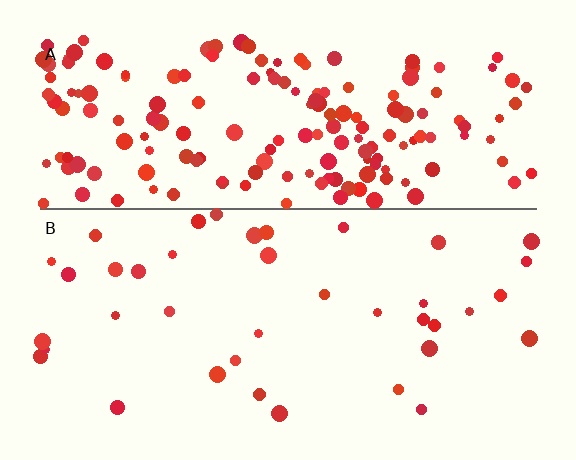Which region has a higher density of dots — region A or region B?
A (the top).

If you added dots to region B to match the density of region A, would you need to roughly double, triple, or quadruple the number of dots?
Approximately quadruple.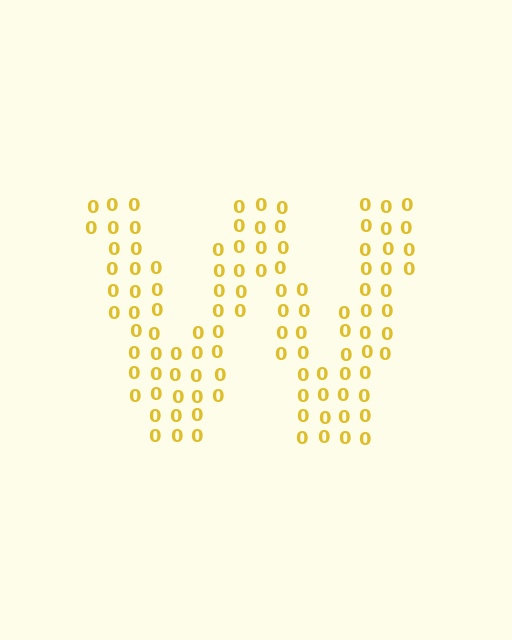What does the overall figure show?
The overall figure shows the letter W.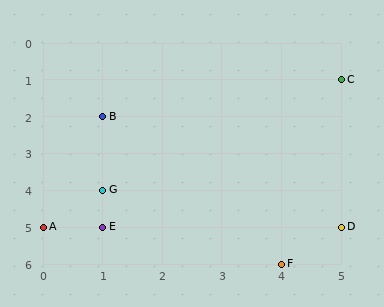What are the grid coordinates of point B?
Point B is at grid coordinates (1, 2).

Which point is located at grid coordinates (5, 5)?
Point D is at (5, 5).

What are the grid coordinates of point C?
Point C is at grid coordinates (5, 1).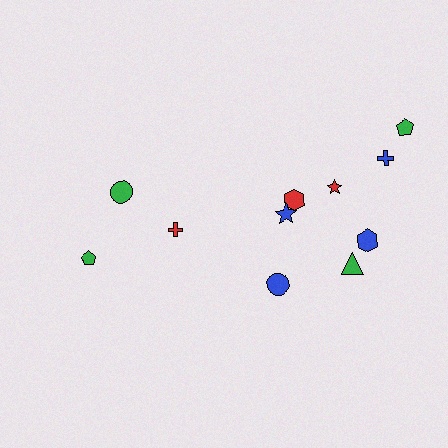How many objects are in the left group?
There are 3 objects.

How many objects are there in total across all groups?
There are 11 objects.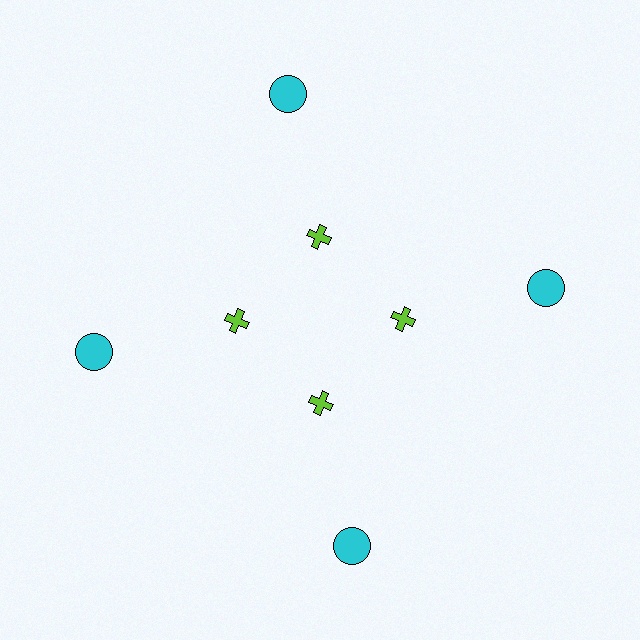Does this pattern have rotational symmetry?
Yes, this pattern has 4-fold rotational symmetry. It looks the same after rotating 90 degrees around the center.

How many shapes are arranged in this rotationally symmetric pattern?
There are 8 shapes, arranged in 4 groups of 2.